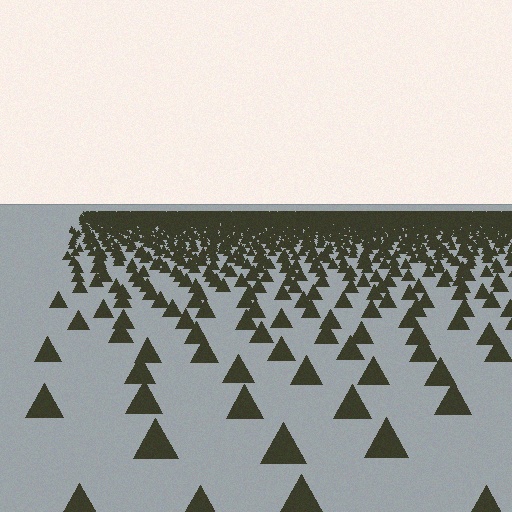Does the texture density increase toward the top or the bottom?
Density increases toward the top.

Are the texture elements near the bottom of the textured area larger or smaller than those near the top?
Larger. Near the bottom, elements are closer to the viewer and appear at a bigger on-screen size.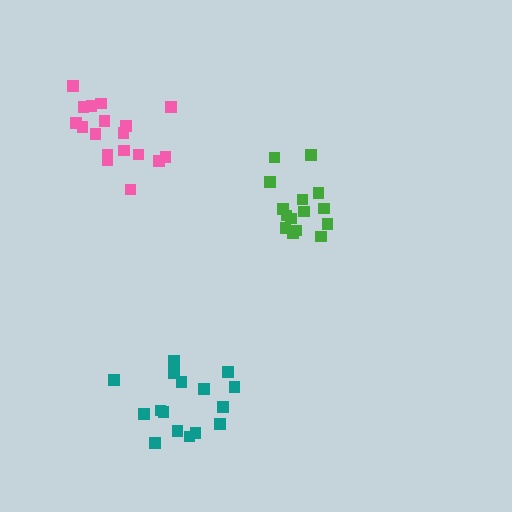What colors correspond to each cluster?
The clusters are colored: green, teal, pink.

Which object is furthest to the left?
The pink cluster is leftmost.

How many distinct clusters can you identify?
There are 3 distinct clusters.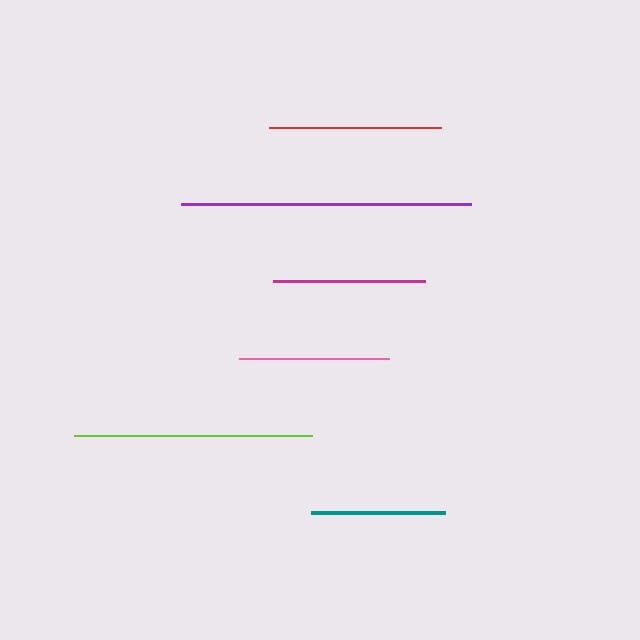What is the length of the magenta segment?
The magenta segment is approximately 152 pixels long.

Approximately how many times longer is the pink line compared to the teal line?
The pink line is approximately 1.1 times the length of the teal line.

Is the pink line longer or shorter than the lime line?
The lime line is longer than the pink line.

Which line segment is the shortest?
The teal line is the shortest at approximately 134 pixels.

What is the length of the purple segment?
The purple segment is approximately 290 pixels long.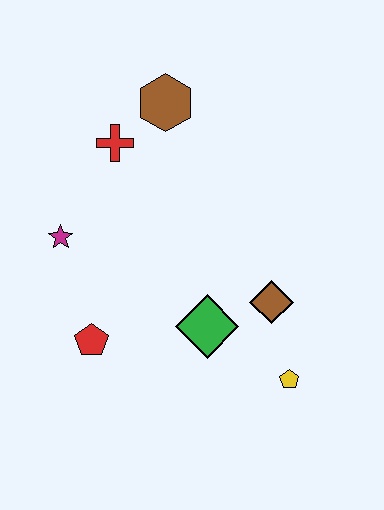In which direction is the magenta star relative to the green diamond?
The magenta star is to the left of the green diamond.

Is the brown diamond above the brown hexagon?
No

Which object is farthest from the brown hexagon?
The yellow pentagon is farthest from the brown hexagon.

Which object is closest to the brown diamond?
The green diamond is closest to the brown diamond.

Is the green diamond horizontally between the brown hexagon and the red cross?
No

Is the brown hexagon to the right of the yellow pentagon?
No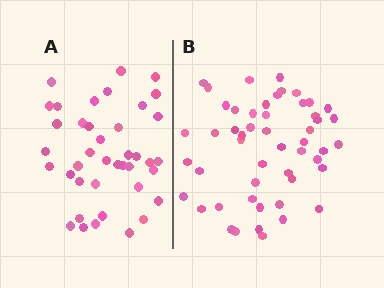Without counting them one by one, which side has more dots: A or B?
Region B (the right region) has more dots.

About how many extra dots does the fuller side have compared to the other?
Region B has roughly 12 or so more dots than region A.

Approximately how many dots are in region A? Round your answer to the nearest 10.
About 40 dots.